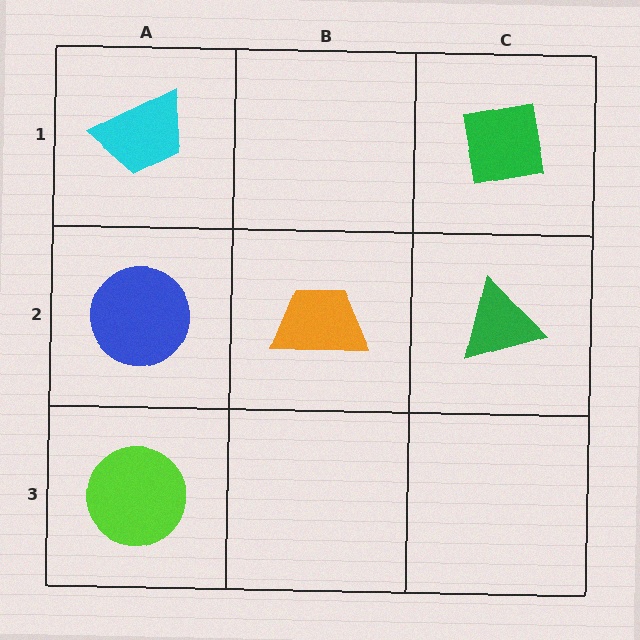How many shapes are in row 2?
3 shapes.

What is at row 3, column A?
A lime circle.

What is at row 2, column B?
An orange trapezoid.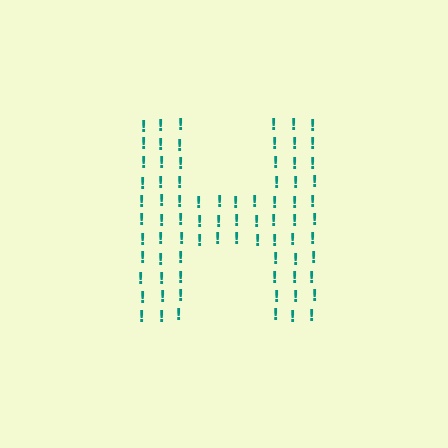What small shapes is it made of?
It is made of small exclamation marks.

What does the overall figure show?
The overall figure shows the letter H.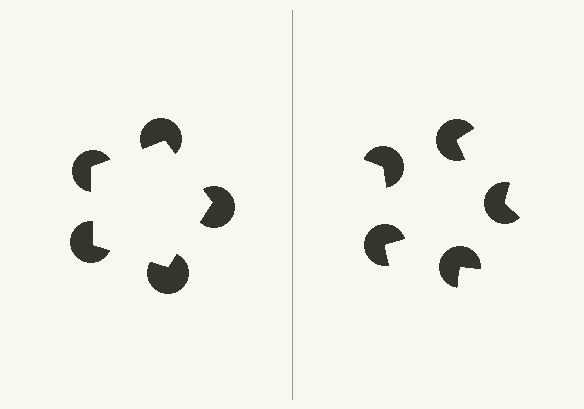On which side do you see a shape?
An illusory pentagon appears on the left side. On the right side the wedge cuts are rotated, so no coherent shape forms.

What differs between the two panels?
The pac-man discs are positioned identically on both sides; only the wedge orientations differ. On the left they align to a pentagon; on the right they are misaligned.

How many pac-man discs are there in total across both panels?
10 — 5 on each side.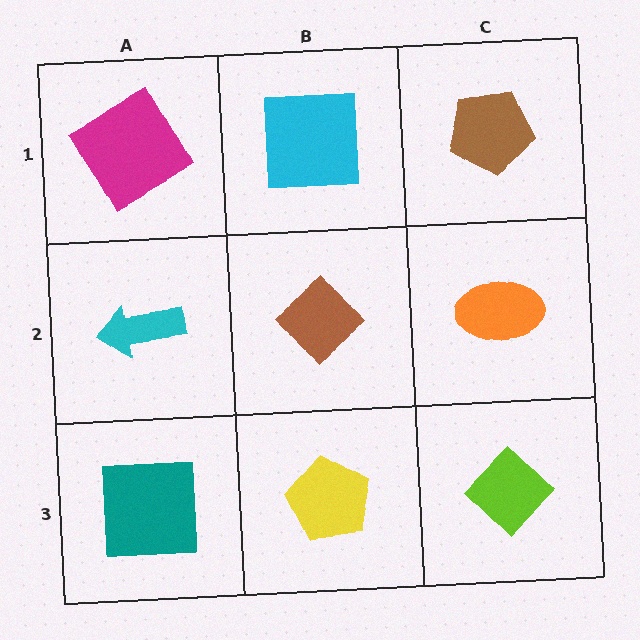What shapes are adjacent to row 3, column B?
A brown diamond (row 2, column B), a teal square (row 3, column A), a lime diamond (row 3, column C).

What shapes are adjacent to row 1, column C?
An orange ellipse (row 2, column C), a cyan square (row 1, column B).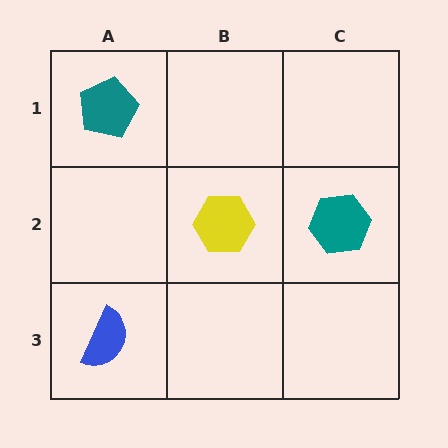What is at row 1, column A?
A teal pentagon.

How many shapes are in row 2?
2 shapes.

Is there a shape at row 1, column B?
No, that cell is empty.